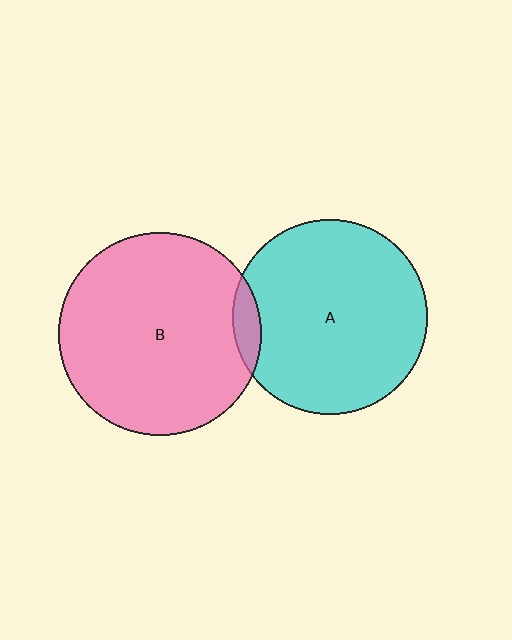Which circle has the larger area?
Circle B (pink).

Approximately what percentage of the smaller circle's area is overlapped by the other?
Approximately 5%.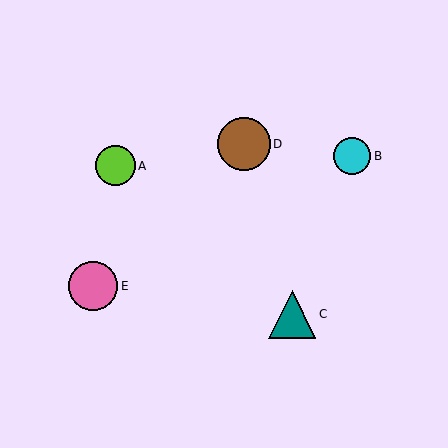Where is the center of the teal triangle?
The center of the teal triangle is at (292, 314).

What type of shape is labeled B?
Shape B is a cyan circle.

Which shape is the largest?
The brown circle (labeled D) is the largest.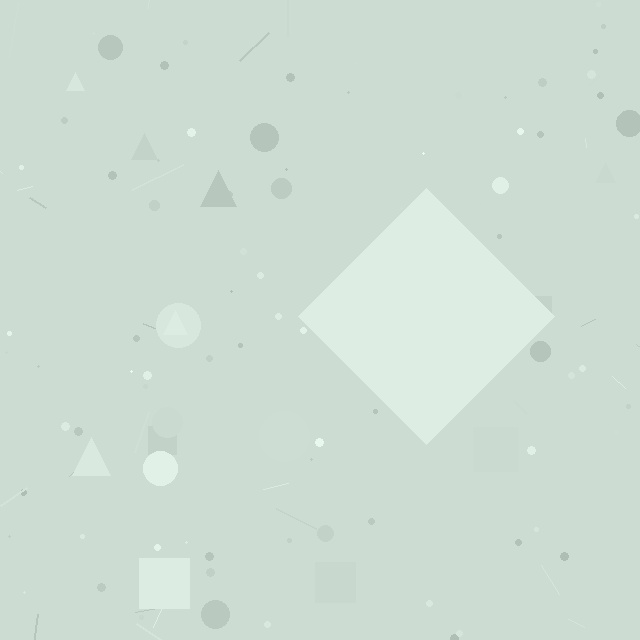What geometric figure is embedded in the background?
A diamond is embedded in the background.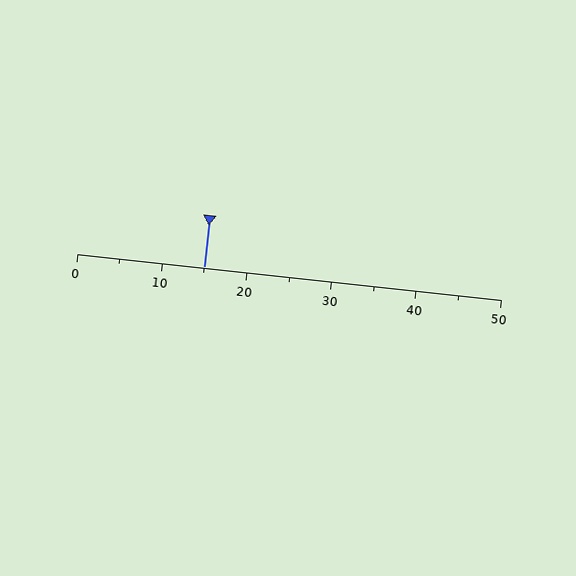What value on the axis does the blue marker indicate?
The marker indicates approximately 15.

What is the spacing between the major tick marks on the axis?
The major ticks are spaced 10 apart.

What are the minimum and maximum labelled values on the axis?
The axis runs from 0 to 50.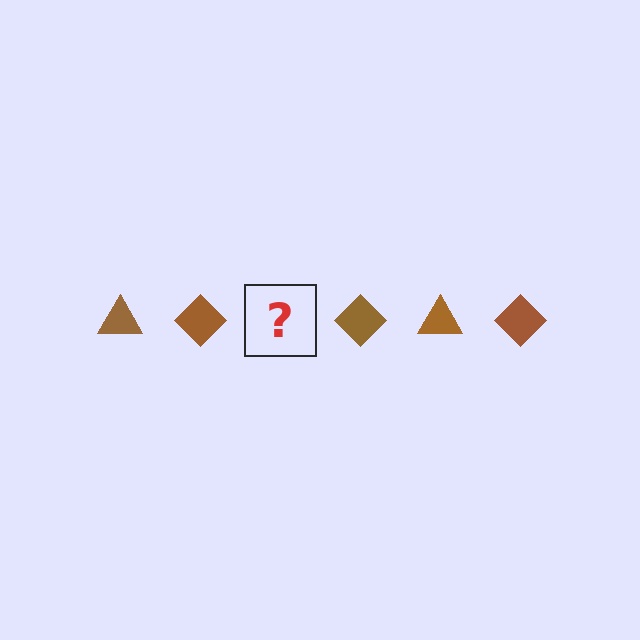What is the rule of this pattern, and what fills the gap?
The rule is that the pattern cycles through triangle, diamond shapes in brown. The gap should be filled with a brown triangle.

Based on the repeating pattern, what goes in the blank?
The blank should be a brown triangle.